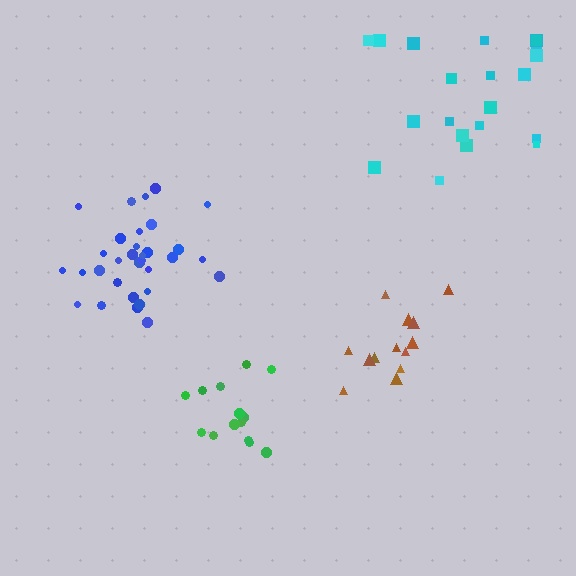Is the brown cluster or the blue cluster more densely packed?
Blue.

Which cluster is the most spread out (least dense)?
Cyan.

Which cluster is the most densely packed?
Blue.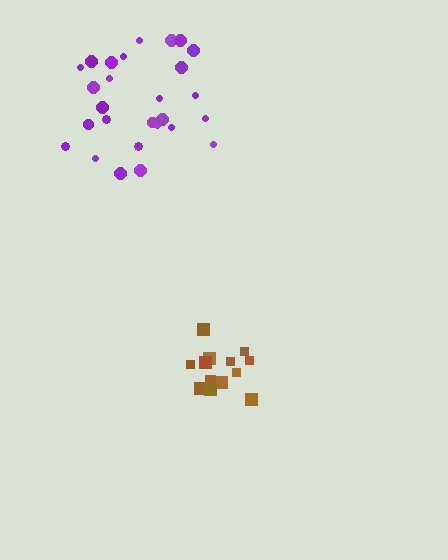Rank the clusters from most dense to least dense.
brown, purple.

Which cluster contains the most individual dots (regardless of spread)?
Purple (27).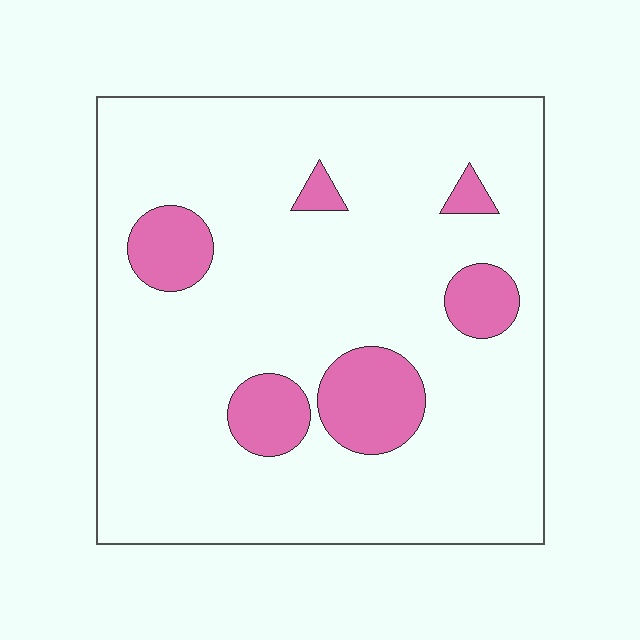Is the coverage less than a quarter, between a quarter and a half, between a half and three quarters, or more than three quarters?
Less than a quarter.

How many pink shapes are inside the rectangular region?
6.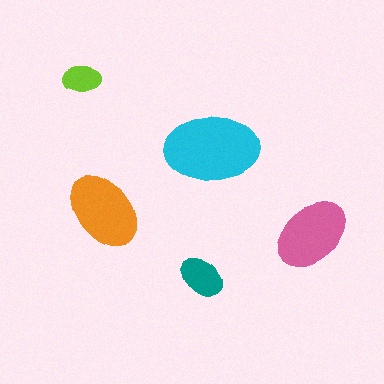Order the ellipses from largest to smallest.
the cyan one, the orange one, the pink one, the teal one, the lime one.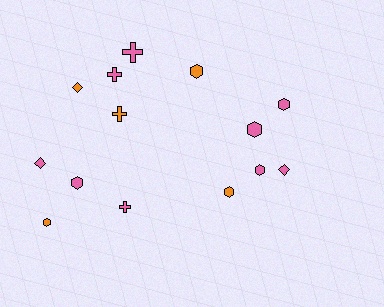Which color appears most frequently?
Pink, with 9 objects.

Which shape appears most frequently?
Hexagon, with 7 objects.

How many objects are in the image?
There are 14 objects.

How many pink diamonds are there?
There are 2 pink diamonds.